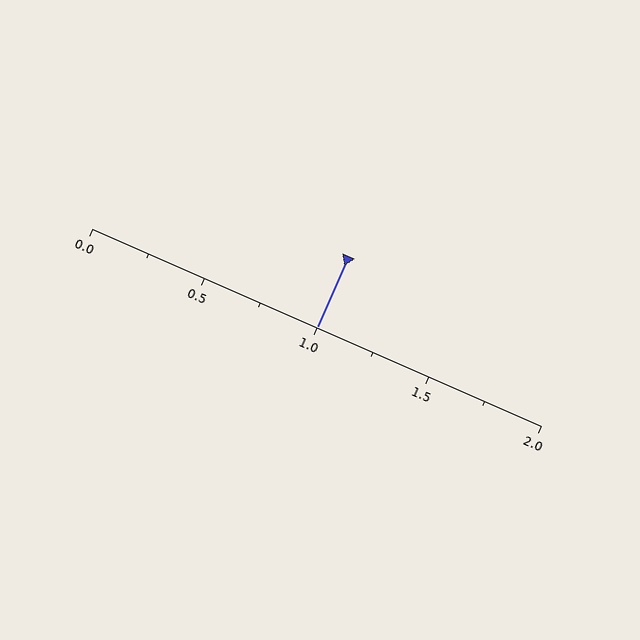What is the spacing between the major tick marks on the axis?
The major ticks are spaced 0.5 apart.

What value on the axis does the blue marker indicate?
The marker indicates approximately 1.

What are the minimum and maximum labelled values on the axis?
The axis runs from 0.0 to 2.0.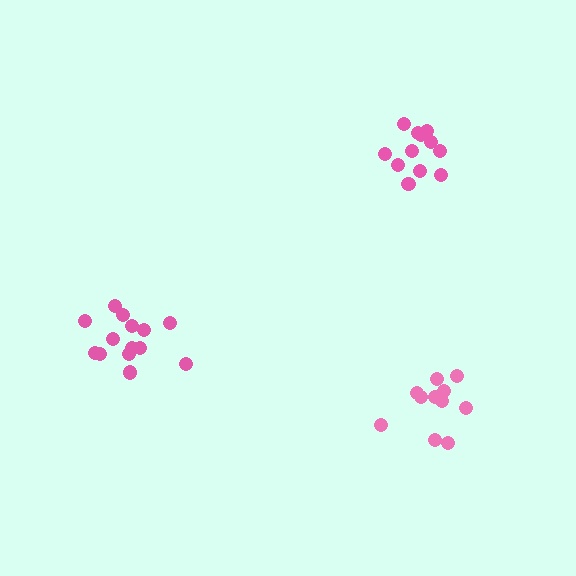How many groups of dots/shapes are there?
There are 3 groups.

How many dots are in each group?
Group 1: 11 dots, Group 2: 14 dots, Group 3: 12 dots (37 total).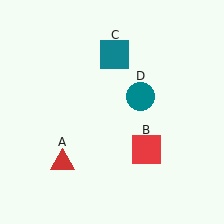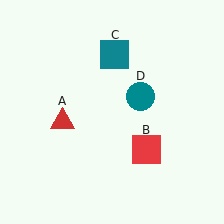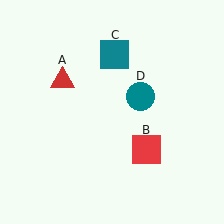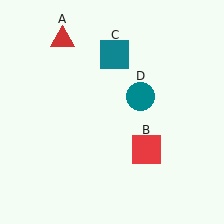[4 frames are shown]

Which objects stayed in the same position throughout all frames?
Red square (object B) and teal square (object C) and teal circle (object D) remained stationary.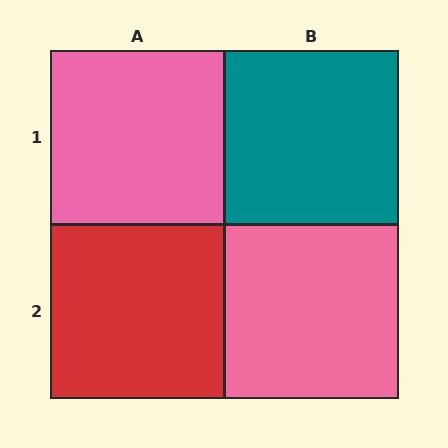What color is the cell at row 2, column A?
Red.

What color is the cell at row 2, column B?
Pink.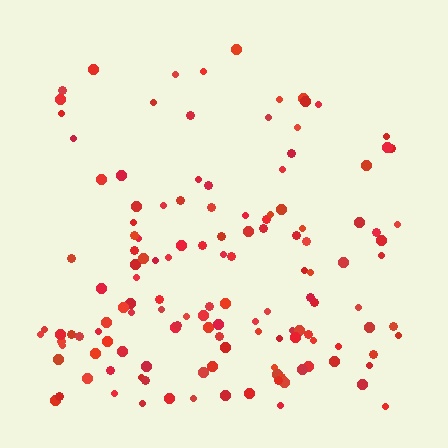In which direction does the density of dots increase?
From top to bottom, with the bottom side densest.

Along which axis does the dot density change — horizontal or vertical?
Vertical.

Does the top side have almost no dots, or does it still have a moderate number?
Still a moderate number, just noticeably fewer than the bottom.